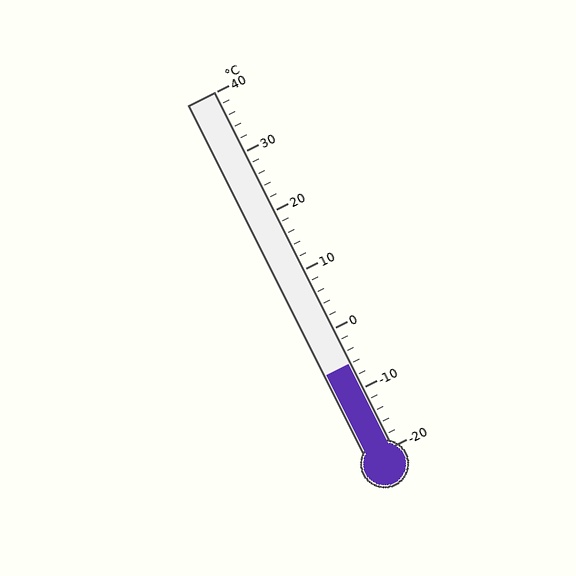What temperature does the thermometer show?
The thermometer shows approximately -6°C.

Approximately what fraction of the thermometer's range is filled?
The thermometer is filled to approximately 25% of its range.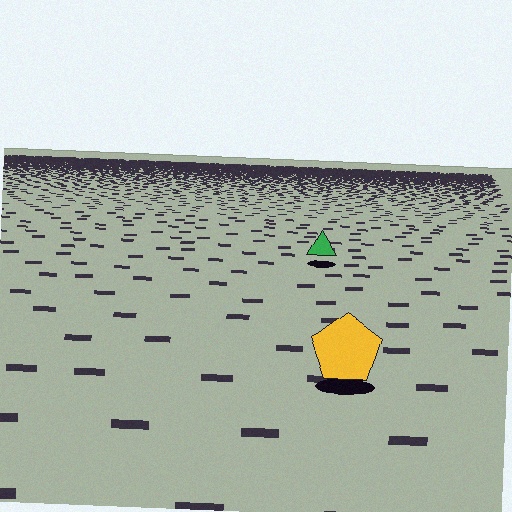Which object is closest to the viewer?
The yellow pentagon is closest. The texture marks near it are larger and more spread out.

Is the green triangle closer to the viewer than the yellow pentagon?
No. The yellow pentagon is closer — you can tell from the texture gradient: the ground texture is coarser near it.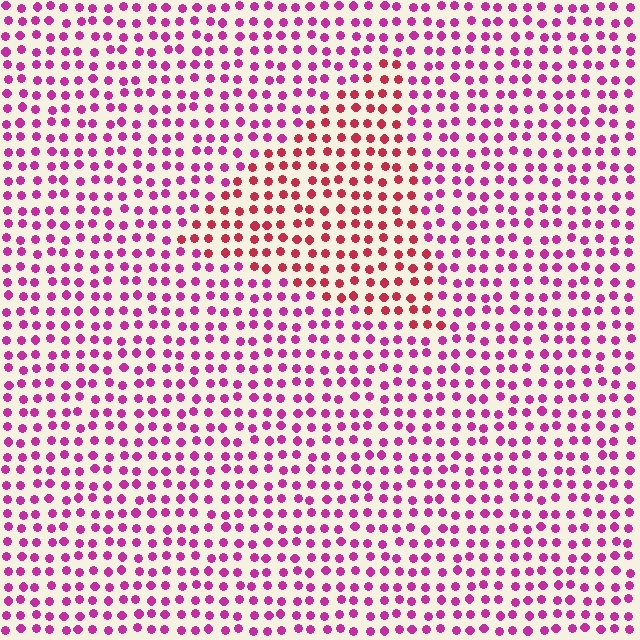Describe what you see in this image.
The image is filled with small magenta elements in a uniform arrangement. A triangle-shaped region is visible where the elements are tinted to a slightly different hue, forming a subtle color boundary.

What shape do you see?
I see a triangle.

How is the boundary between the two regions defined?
The boundary is defined purely by a slight shift in hue (about 35 degrees). Spacing, size, and orientation are identical on both sides.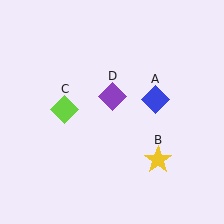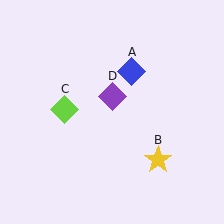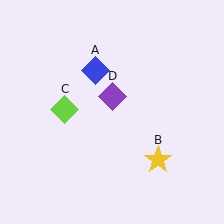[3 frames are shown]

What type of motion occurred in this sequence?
The blue diamond (object A) rotated counterclockwise around the center of the scene.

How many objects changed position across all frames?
1 object changed position: blue diamond (object A).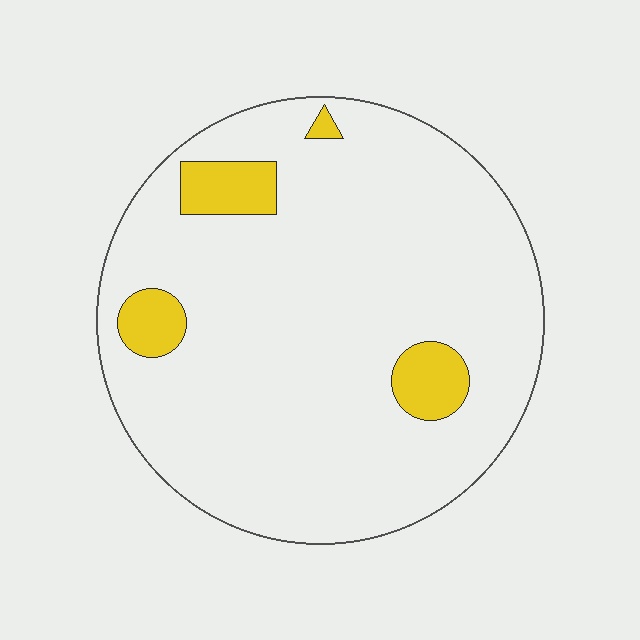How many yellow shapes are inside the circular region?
4.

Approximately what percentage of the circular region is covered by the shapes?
Approximately 10%.